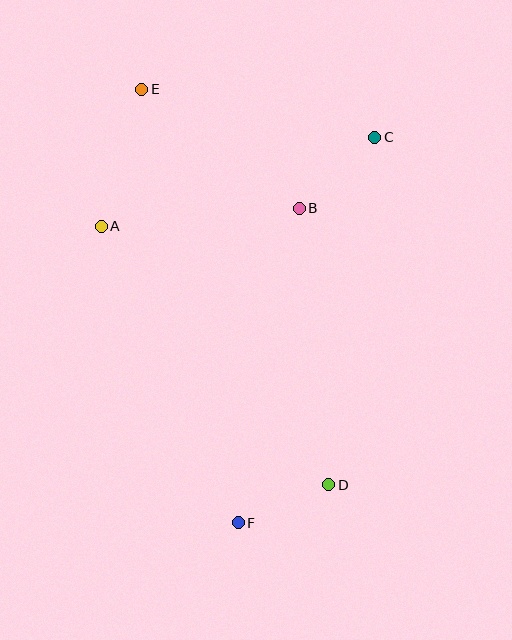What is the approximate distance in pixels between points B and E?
The distance between B and E is approximately 197 pixels.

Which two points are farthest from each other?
Points E and F are farthest from each other.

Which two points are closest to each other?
Points D and F are closest to each other.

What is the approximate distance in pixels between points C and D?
The distance between C and D is approximately 351 pixels.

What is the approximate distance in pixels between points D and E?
The distance between D and E is approximately 438 pixels.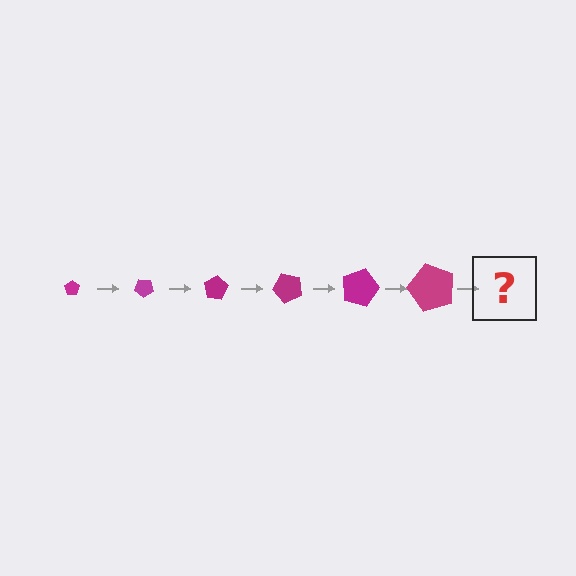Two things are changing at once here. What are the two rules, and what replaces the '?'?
The two rules are that the pentagon grows larger each step and it rotates 40 degrees each step. The '?' should be a pentagon, larger than the previous one and rotated 240 degrees from the start.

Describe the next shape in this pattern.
It should be a pentagon, larger than the previous one and rotated 240 degrees from the start.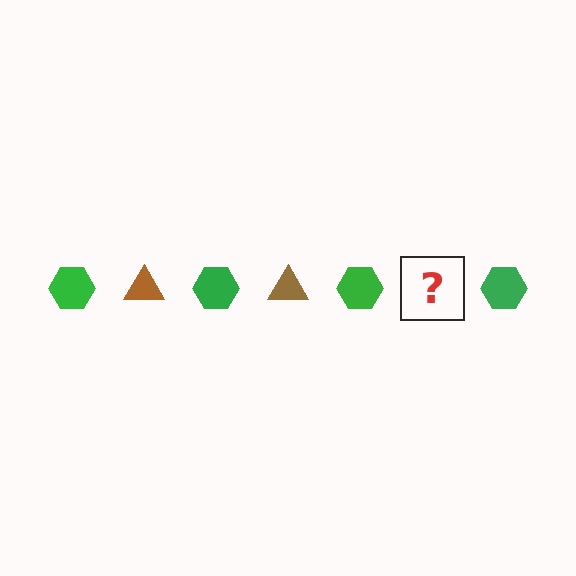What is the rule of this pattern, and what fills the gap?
The rule is that the pattern alternates between green hexagon and brown triangle. The gap should be filled with a brown triangle.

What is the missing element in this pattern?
The missing element is a brown triangle.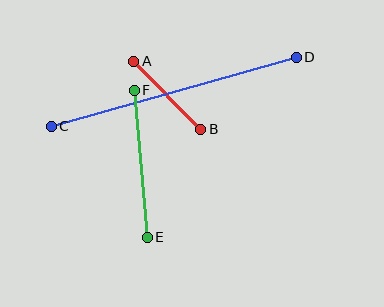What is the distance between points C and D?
The distance is approximately 254 pixels.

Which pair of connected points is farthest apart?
Points C and D are farthest apart.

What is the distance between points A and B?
The distance is approximately 96 pixels.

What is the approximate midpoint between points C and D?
The midpoint is at approximately (174, 92) pixels.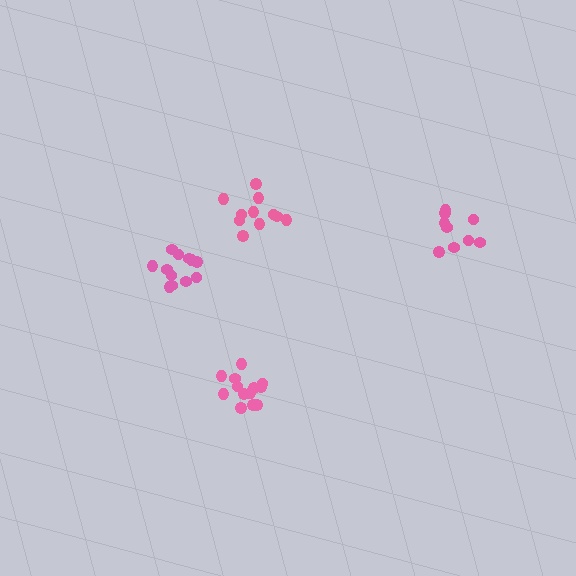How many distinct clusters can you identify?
There are 4 distinct clusters.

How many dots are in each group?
Group 1: 12 dots, Group 2: 9 dots, Group 3: 13 dots, Group 4: 11 dots (45 total).